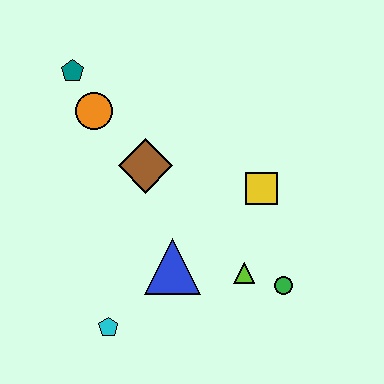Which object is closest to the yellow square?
The lime triangle is closest to the yellow square.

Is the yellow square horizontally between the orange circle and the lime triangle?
No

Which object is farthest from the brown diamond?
The green circle is farthest from the brown diamond.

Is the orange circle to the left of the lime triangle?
Yes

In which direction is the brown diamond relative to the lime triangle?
The brown diamond is above the lime triangle.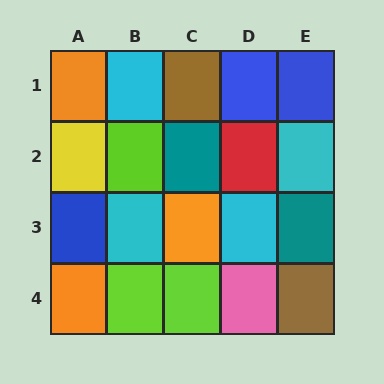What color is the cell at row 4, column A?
Orange.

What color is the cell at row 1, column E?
Blue.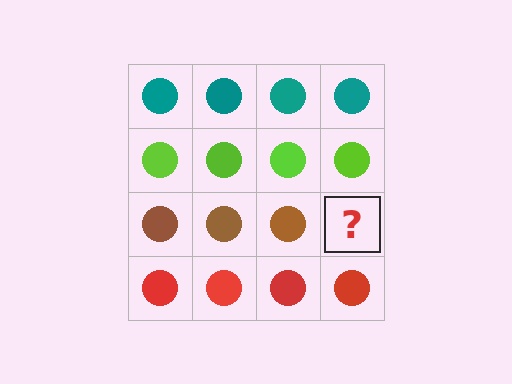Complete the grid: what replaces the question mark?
The question mark should be replaced with a brown circle.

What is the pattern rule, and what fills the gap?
The rule is that each row has a consistent color. The gap should be filled with a brown circle.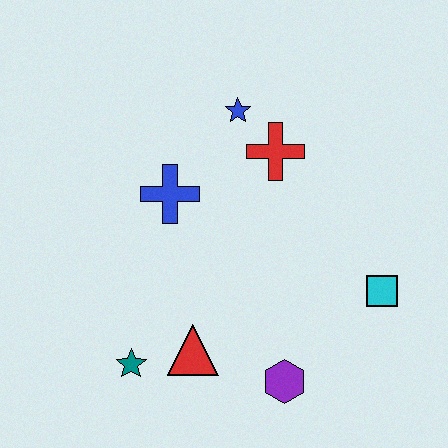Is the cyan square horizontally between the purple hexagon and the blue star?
No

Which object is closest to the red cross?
The blue star is closest to the red cross.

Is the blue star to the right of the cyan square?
No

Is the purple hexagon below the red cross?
Yes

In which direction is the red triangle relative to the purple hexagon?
The red triangle is to the left of the purple hexagon.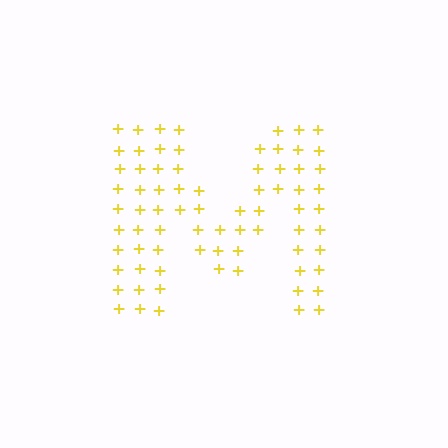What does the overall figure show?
The overall figure shows the letter M.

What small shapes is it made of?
It is made of small plus signs.